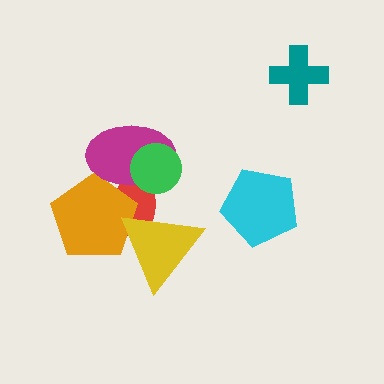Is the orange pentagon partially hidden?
Yes, it is partially covered by another shape.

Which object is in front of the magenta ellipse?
The green circle is in front of the magenta ellipse.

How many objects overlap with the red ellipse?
4 objects overlap with the red ellipse.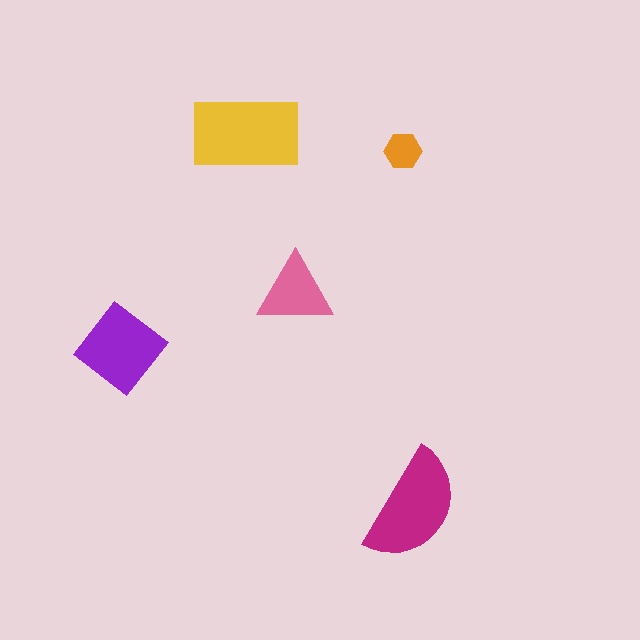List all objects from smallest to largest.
The orange hexagon, the pink triangle, the purple diamond, the magenta semicircle, the yellow rectangle.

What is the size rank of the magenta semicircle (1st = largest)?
2nd.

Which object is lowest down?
The magenta semicircle is bottommost.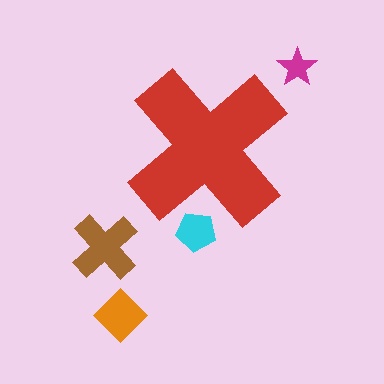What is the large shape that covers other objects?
A red cross.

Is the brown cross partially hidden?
No, the brown cross is fully visible.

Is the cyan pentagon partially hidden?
Yes, the cyan pentagon is partially hidden behind the red cross.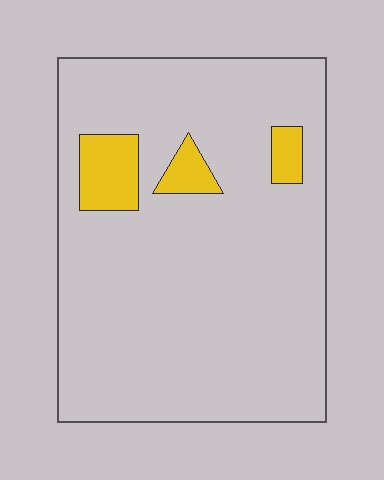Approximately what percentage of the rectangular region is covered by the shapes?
Approximately 10%.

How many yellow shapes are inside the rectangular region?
3.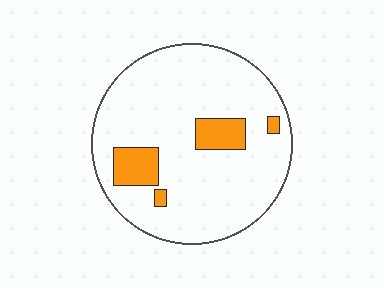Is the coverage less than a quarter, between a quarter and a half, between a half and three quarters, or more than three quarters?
Less than a quarter.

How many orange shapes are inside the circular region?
4.